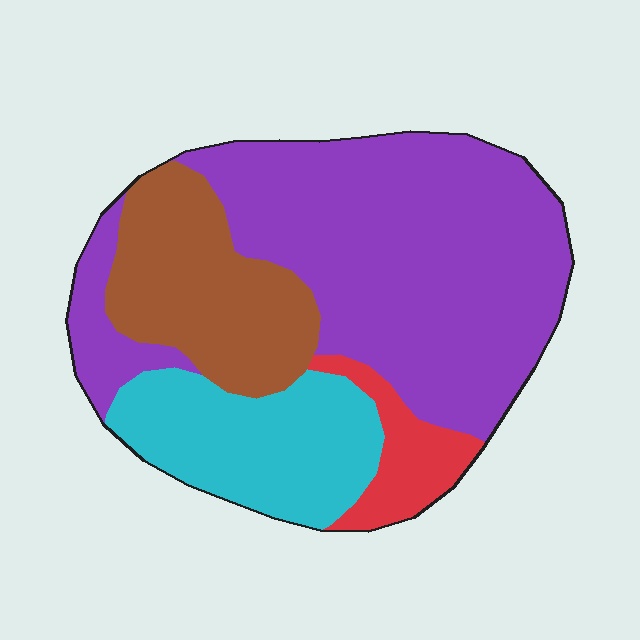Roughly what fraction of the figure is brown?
Brown takes up less than a quarter of the figure.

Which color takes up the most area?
Purple, at roughly 55%.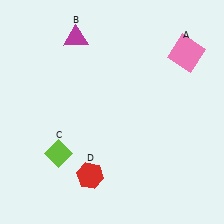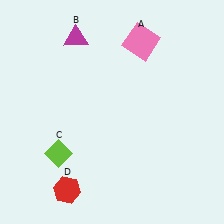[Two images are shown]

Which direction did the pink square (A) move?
The pink square (A) moved left.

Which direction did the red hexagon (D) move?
The red hexagon (D) moved left.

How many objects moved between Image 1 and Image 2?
2 objects moved between the two images.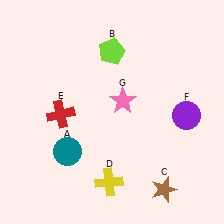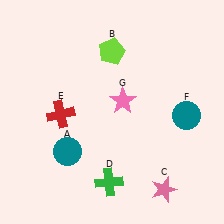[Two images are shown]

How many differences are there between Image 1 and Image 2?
There are 3 differences between the two images.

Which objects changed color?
C changed from brown to pink. D changed from yellow to green. F changed from purple to teal.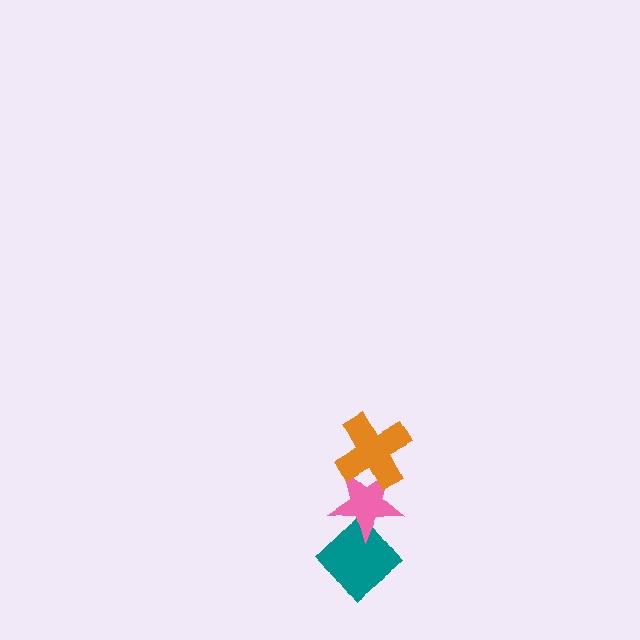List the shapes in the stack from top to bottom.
From top to bottom: the orange cross, the pink star, the teal diamond.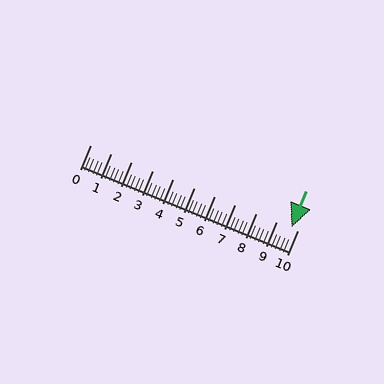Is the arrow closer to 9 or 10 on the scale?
The arrow is closer to 10.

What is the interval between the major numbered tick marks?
The major tick marks are spaced 1 units apart.